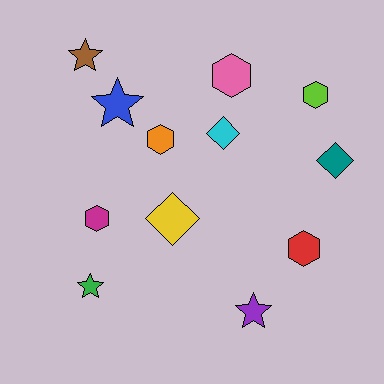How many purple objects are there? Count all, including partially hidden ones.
There is 1 purple object.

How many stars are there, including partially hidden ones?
There are 4 stars.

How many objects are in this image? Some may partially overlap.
There are 12 objects.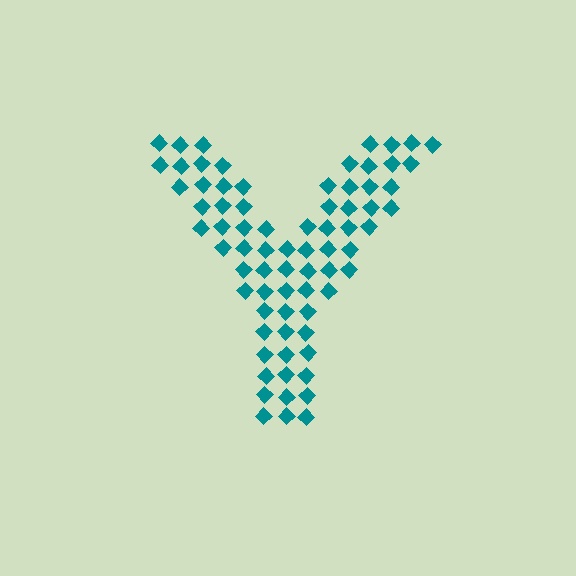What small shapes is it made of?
It is made of small diamonds.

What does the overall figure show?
The overall figure shows the letter Y.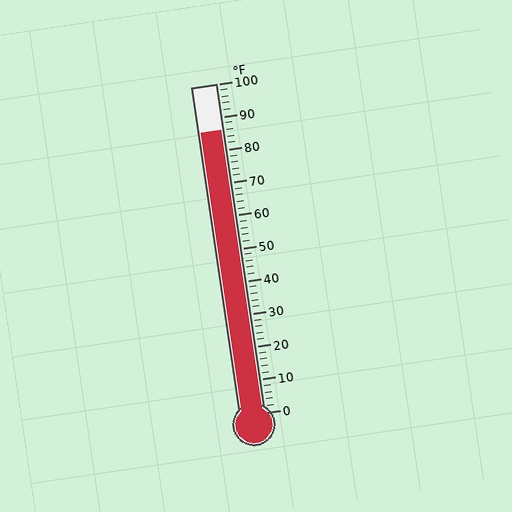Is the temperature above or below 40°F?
The temperature is above 40°F.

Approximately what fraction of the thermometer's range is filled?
The thermometer is filled to approximately 85% of its range.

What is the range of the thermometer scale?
The thermometer scale ranges from 0°F to 100°F.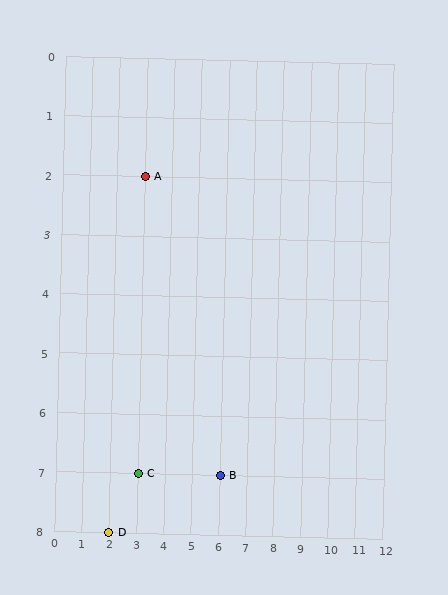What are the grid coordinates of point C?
Point C is at grid coordinates (3, 7).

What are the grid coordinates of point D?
Point D is at grid coordinates (2, 8).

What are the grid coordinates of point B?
Point B is at grid coordinates (6, 7).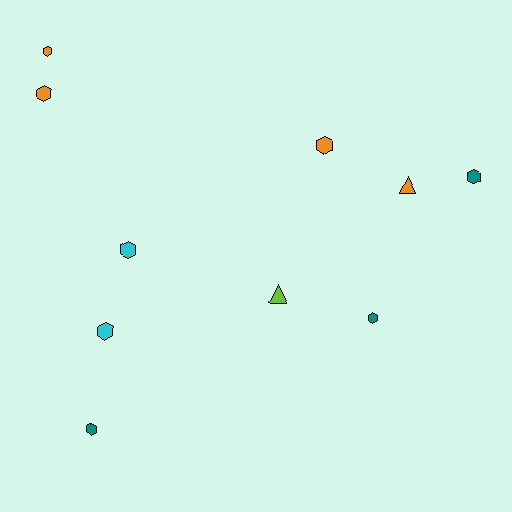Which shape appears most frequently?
Hexagon, with 8 objects.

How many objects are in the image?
There are 10 objects.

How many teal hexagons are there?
There are 3 teal hexagons.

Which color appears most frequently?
Orange, with 4 objects.